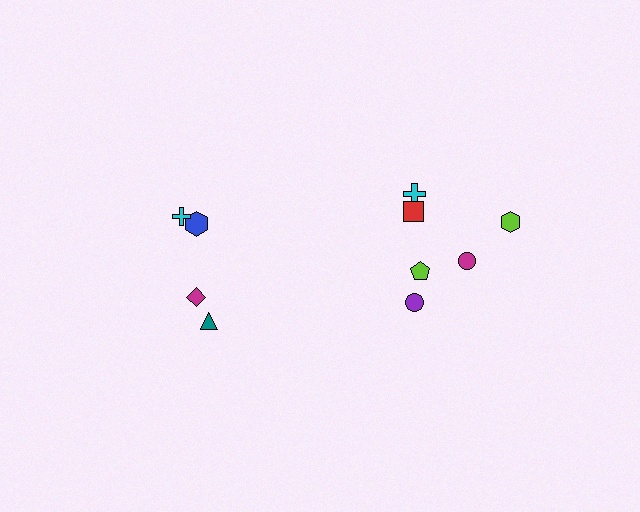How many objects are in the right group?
There are 6 objects.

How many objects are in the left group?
There are 4 objects.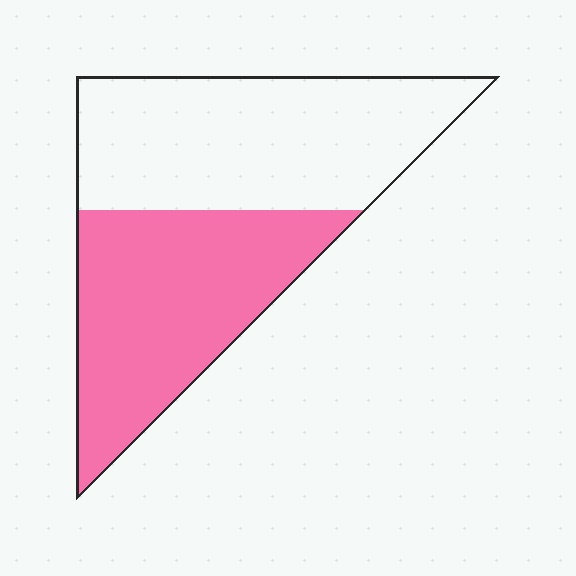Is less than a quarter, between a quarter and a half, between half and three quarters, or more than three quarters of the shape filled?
Between a quarter and a half.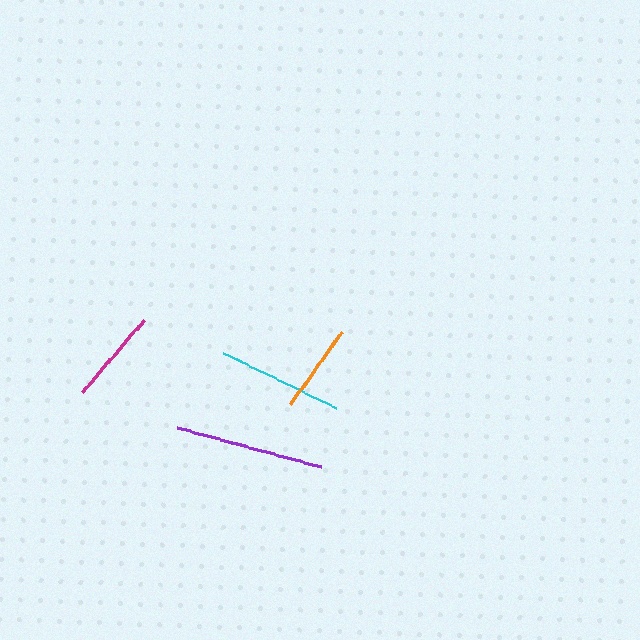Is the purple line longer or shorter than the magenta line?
The purple line is longer than the magenta line.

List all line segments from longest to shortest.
From longest to shortest: purple, cyan, magenta, orange.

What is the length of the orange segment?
The orange segment is approximately 88 pixels long.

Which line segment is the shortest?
The orange line is the shortest at approximately 88 pixels.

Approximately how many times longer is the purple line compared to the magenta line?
The purple line is approximately 1.6 times the length of the magenta line.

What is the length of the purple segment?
The purple segment is approximately 149 pixels long.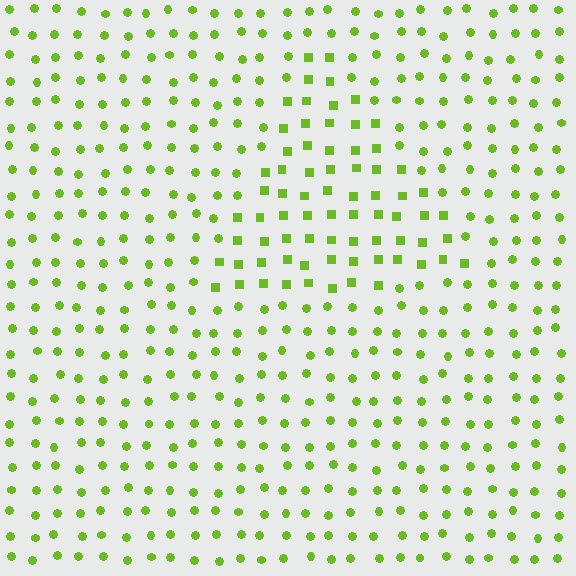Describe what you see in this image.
The image is filled with small lime elements arranged in a uniform grid. A triangle-shaped region contains squares, while the surrounding area contains circles. The boundary is defined purely by the change in element shape.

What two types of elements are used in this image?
The image uses squares inside the triangle region and circles outside it.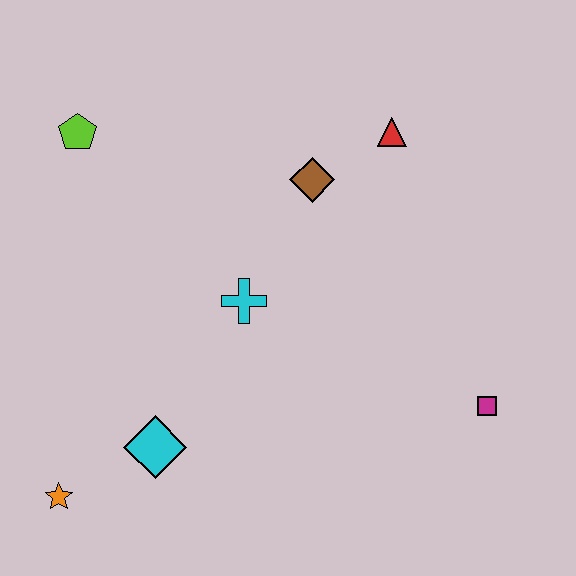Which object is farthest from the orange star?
The red triangle is farthest from the orange star.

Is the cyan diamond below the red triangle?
Yes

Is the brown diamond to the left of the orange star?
No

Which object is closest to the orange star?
The cyan diamond is closest to the orange star.